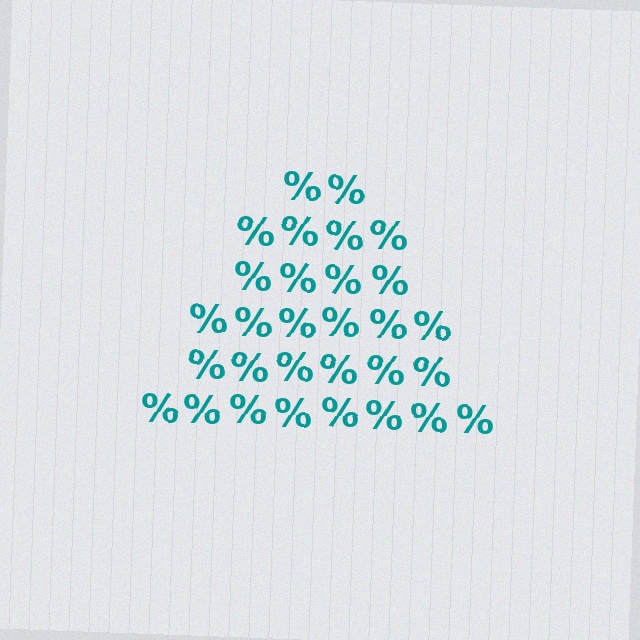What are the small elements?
The small elements are percent signs.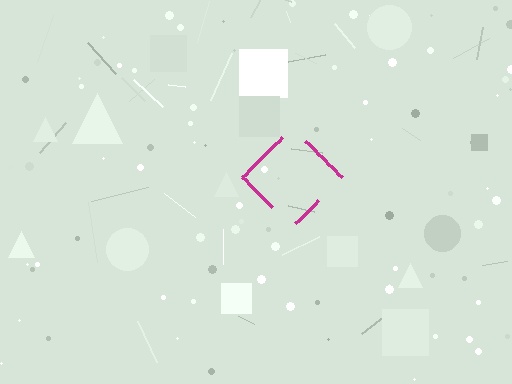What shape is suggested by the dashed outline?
The dashed outline suggests a diamond.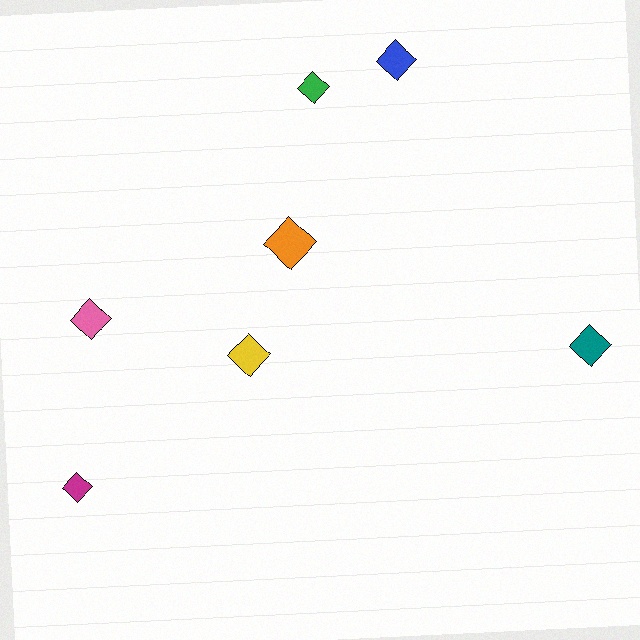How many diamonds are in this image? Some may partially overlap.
There are 7 diamonds.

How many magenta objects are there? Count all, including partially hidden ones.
There is 1 magenta object.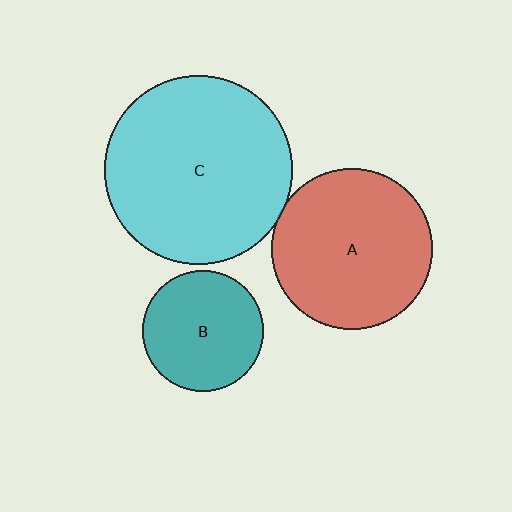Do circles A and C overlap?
Yes.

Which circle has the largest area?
Circle C (cyan).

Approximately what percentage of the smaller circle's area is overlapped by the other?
Approximately 5%.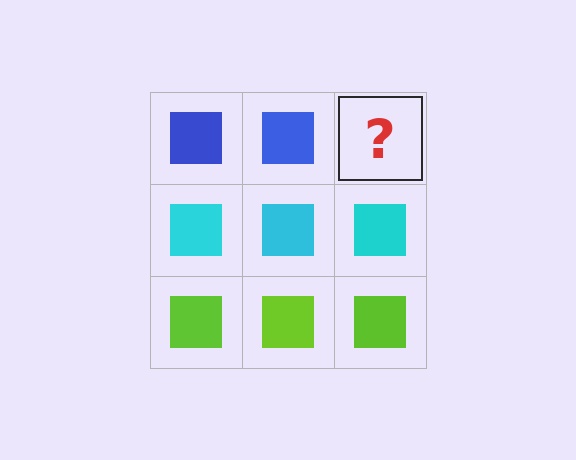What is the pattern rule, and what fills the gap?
The rule is that each row has a consistent color. The gap should be filled with a blue square.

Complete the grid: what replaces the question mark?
The question mark should be replaced with a blue square.